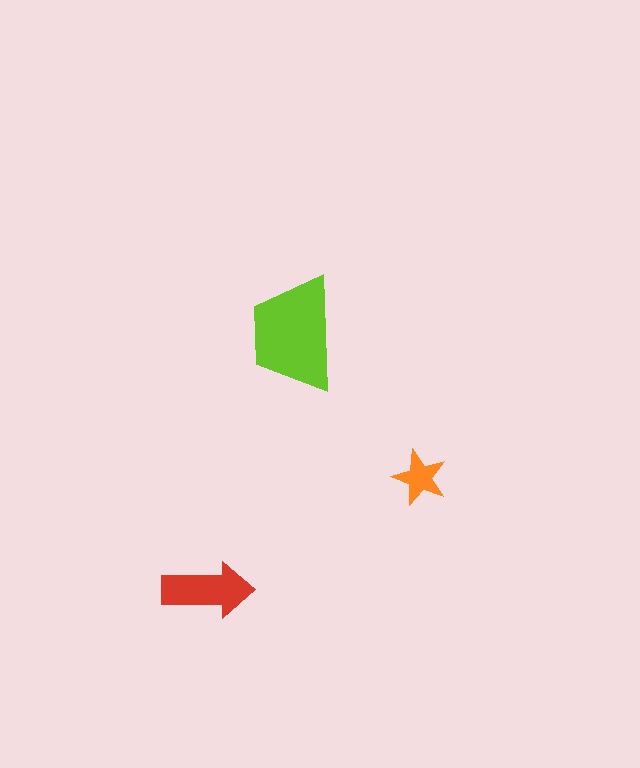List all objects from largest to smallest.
The lime trapezoid, the red arrow, the orange star.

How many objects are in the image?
There are 3 objects in the image.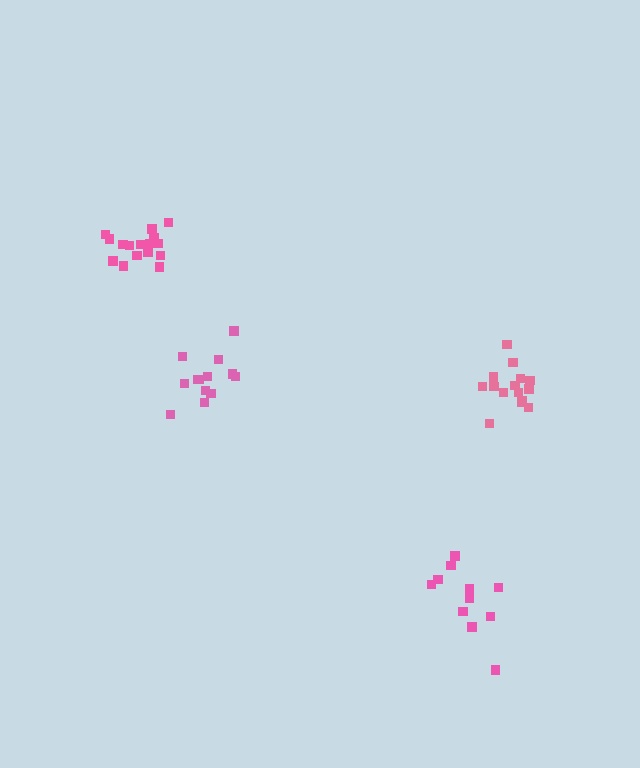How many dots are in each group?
Group 1: 11 dots, Group 2: 16 dots, Group 3: 16 dots, Group 4: 13 dots (56 total).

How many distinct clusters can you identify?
There are 4 distinct clusters.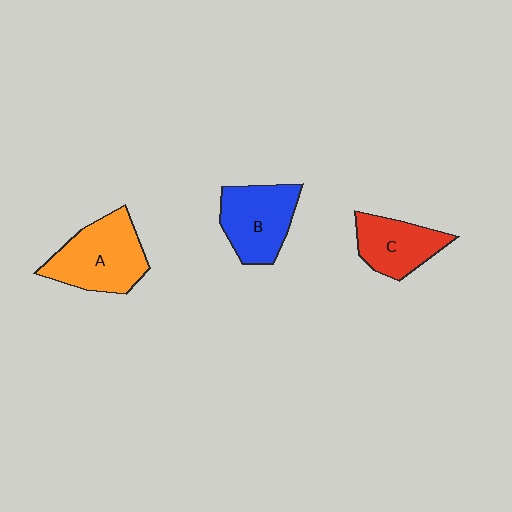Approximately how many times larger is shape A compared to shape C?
Approximately 1.4 times.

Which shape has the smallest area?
Shape C (red).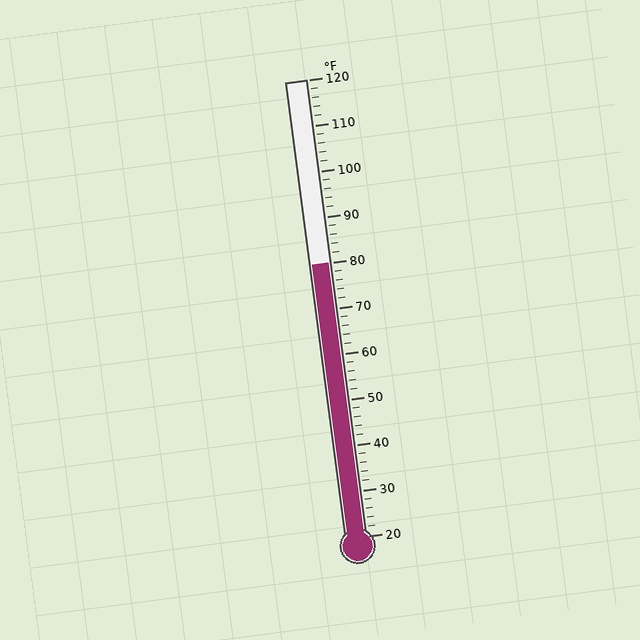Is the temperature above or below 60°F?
The temperature is above 60°F.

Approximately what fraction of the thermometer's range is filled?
The thermometer is filled to approximately 60% of its range.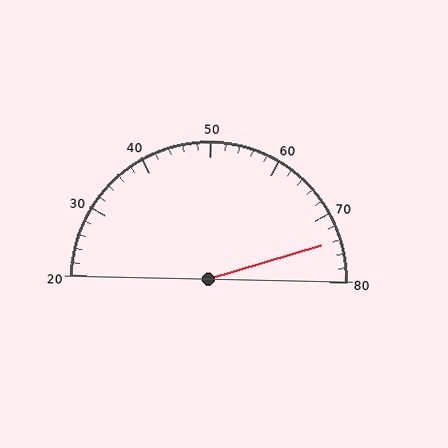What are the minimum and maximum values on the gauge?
The gauge ranges from 20 to 80.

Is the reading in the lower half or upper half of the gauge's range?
The reading is in the upper half of the range (20 to 80).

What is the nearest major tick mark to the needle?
The nearest major tick mark is 70.